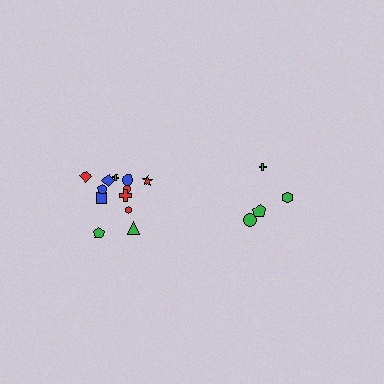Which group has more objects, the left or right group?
The left group.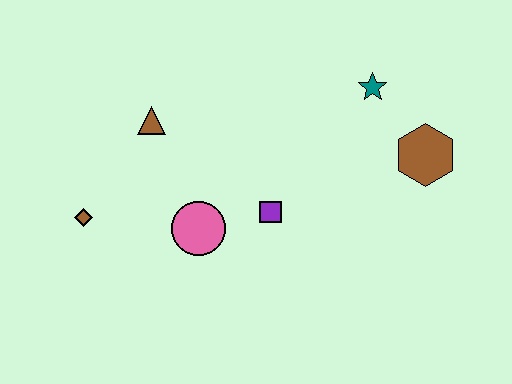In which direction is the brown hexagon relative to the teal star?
The brown hexagon is below the teal star.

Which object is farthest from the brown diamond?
The brown hexagon is farthest from the brown diamond.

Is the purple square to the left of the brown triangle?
No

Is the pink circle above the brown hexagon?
No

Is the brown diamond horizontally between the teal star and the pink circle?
No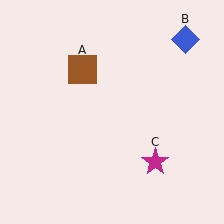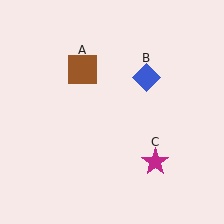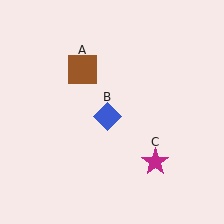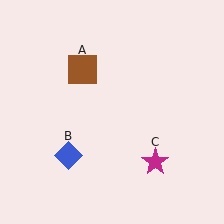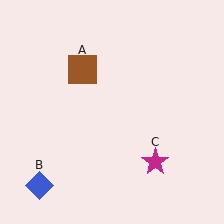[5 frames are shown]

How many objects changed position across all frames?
1 object changed position: blue diamond (object B).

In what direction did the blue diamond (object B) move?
The blue diamond (object B) moved down and to the left.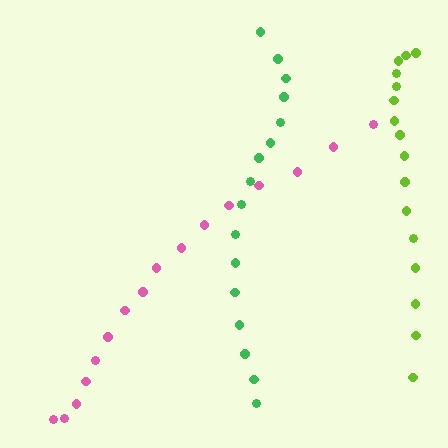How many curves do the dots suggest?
There are 3 distinct paths.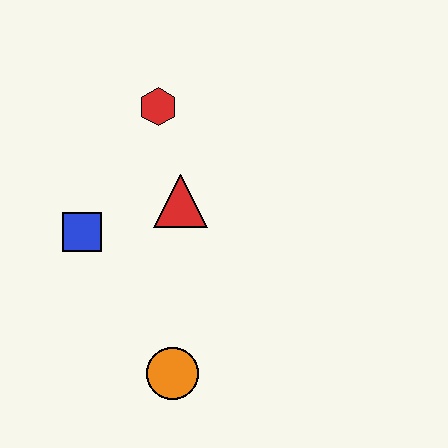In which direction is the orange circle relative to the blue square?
The orange circle is below the blue square.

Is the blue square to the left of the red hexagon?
Yes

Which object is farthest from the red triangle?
The orange circle is farthest from the red triangle.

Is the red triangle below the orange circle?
No